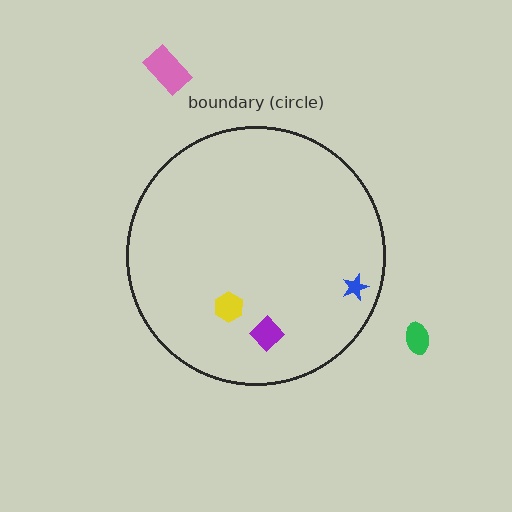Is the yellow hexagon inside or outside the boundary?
Inside.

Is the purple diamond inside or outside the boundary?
Inside.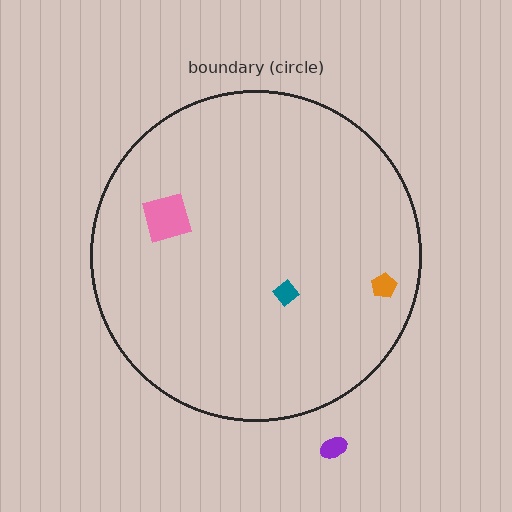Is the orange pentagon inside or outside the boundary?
Inside.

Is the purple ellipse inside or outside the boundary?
Outside.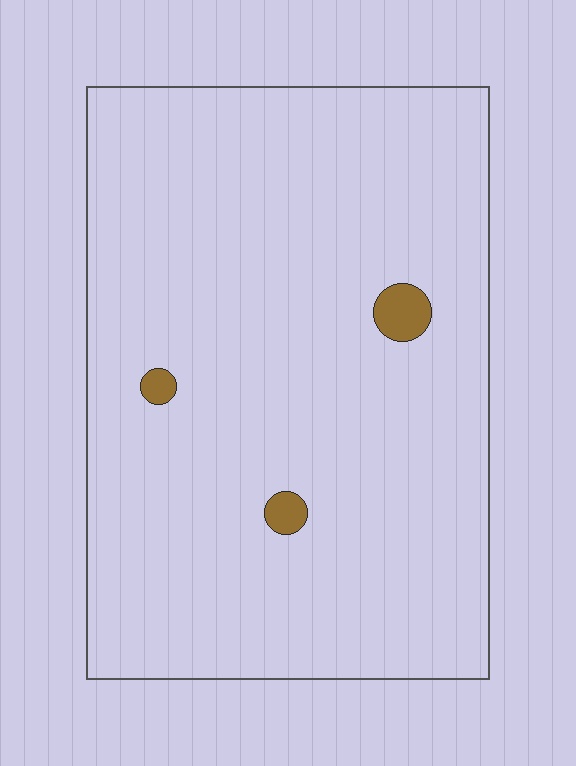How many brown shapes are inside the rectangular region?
3.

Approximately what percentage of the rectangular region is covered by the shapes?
Approximately 0%.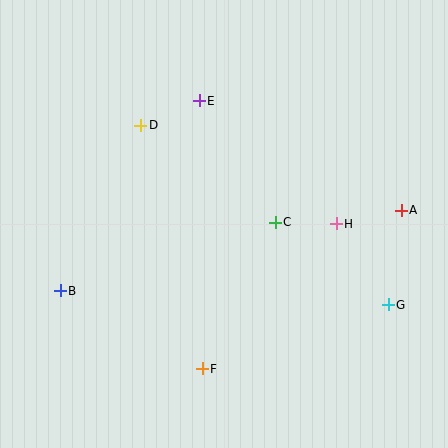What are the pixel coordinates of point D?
Point D is at (141, 125).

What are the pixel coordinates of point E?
Point E is at (199, 101).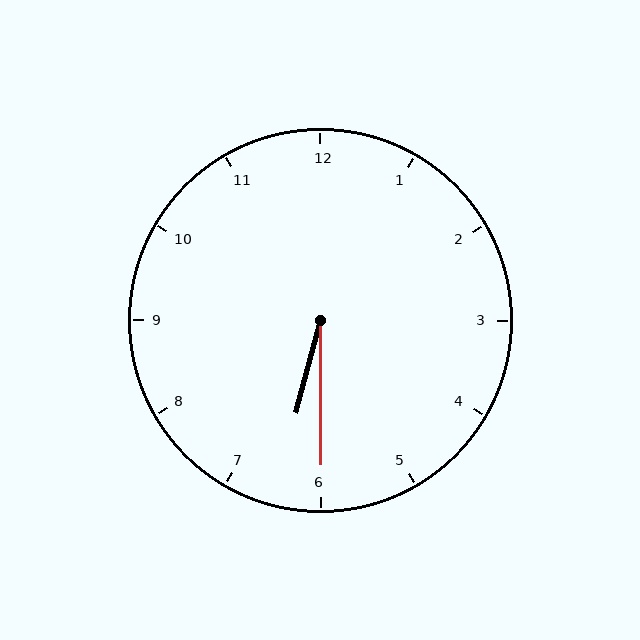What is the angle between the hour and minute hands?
Approximately 15 degrees.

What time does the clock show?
6:30.